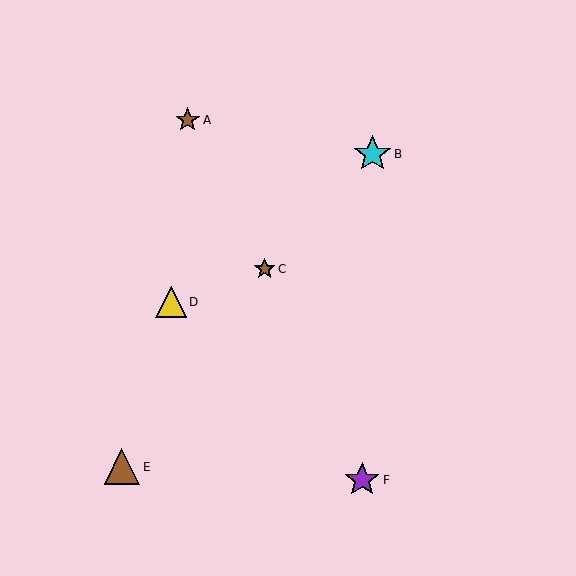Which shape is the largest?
The cyan star (labeled B) is the largest.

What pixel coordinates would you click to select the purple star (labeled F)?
Click at (362, 480) to select the purple star F.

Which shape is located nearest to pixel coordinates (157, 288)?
The yellow triangle (labeled D) at (171, 302) is nearest to that location.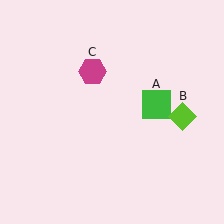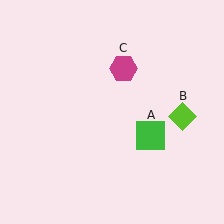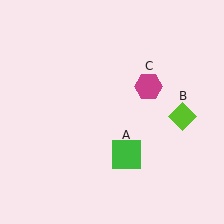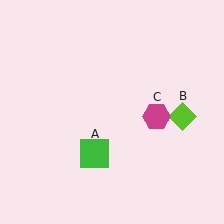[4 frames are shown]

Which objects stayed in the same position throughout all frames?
Lime diamond (object B) remained stationary.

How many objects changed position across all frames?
2 objects changed position: green square (object A), magenta hexagon (object C).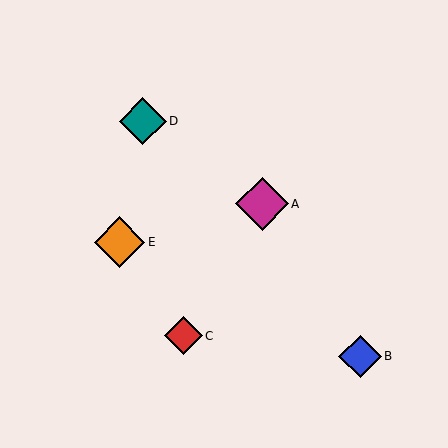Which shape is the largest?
The magenta diamond (labeled A) is the largest.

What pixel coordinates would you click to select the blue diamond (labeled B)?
Click at (360, 356) to select the blue diamond B.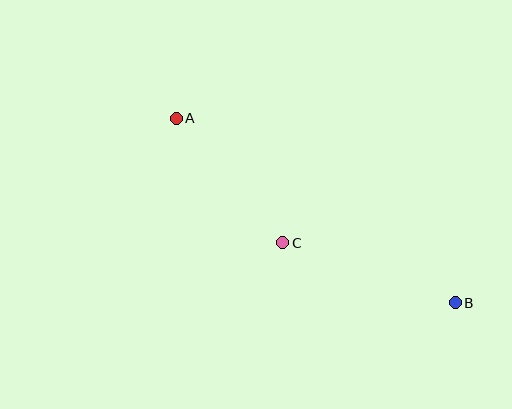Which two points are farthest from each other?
Points A and B are farthest from each other.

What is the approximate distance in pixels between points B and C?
The distance between B and C is approximately 183 pixels.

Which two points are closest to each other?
Points A and C are closest to each other.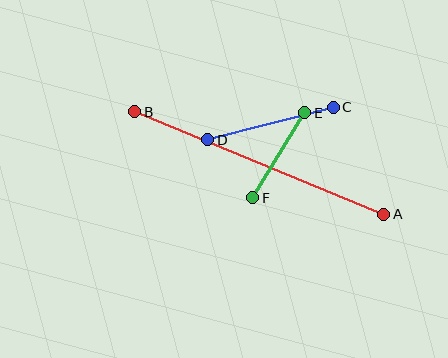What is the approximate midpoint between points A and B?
The midpoint is at approximately (259, 163) pixels.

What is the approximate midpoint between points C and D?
The midpoint is at approximately (270, 124) pixels.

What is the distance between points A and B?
The distance is approximately 269 pixels.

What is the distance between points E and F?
The distance is approximately 100 pixels.